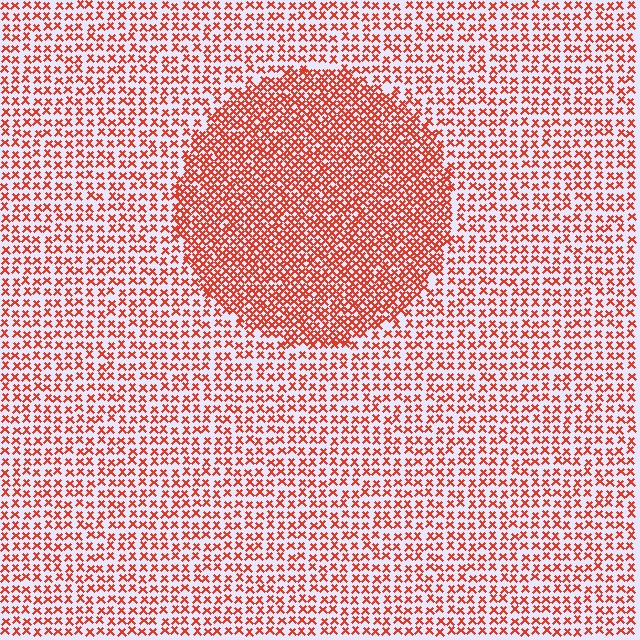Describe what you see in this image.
The image contains small red elements arranged at two different densities. A circle-shaped region is visible where the elements are more densely packed than the surrounding area.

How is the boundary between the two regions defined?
The boundary is defined by a change in element density (approximately 1.9x ratio). All elements are the same color, size, and shape.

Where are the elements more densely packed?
The elements are more densely packed inside the circle boundary.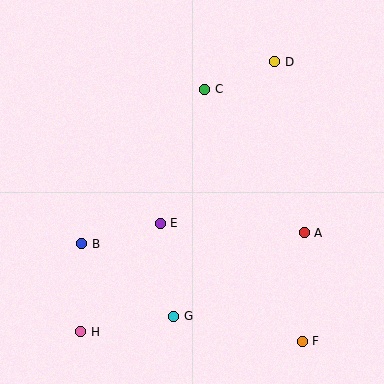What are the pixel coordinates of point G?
Point G is at (174, 316).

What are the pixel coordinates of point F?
Point F is at (302, 341).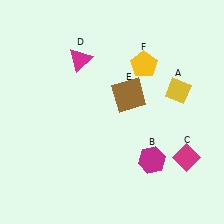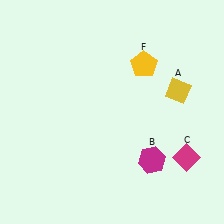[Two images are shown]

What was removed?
The brown square (E), the magenta triangle (D) were removed in Image 2.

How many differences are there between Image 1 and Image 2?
There are 2 differences between the two images.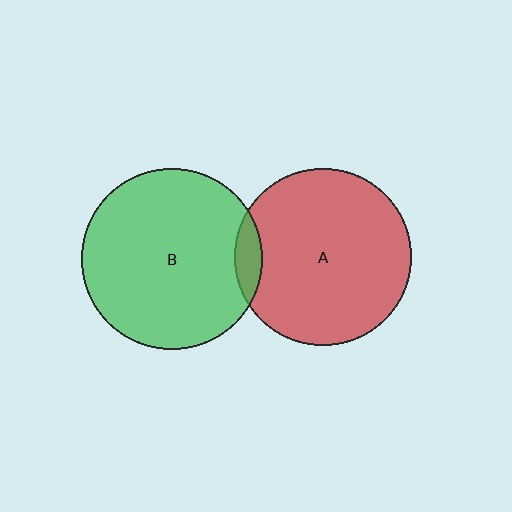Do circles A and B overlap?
Yes.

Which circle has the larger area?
Circle B (green).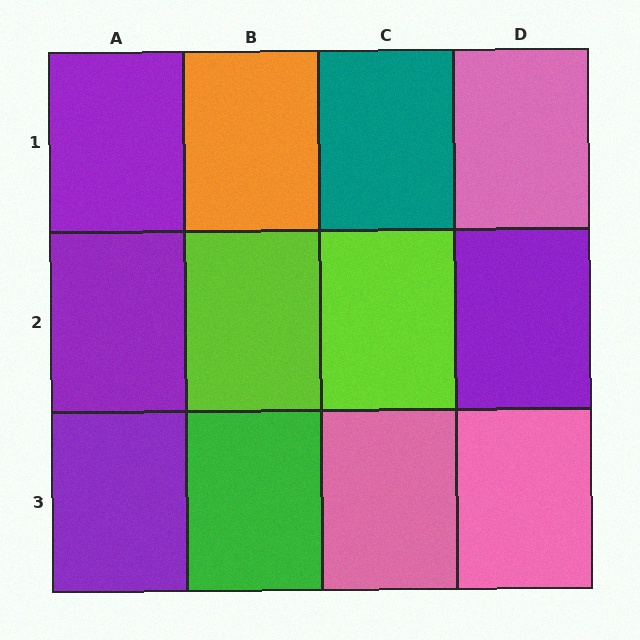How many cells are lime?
2 cells are lime.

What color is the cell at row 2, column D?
Purple.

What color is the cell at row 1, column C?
Teal.